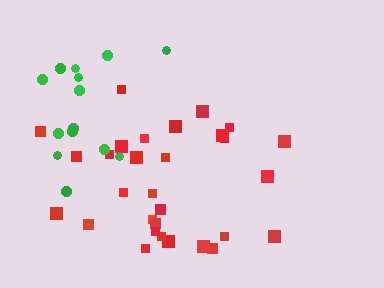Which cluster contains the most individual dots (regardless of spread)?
Red (30).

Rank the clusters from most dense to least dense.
red, green.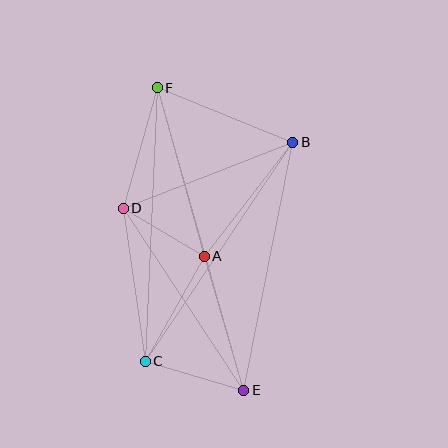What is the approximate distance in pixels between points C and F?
The distance between C and F is approximately 274 pixels.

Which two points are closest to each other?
Points A and D are closest to each other.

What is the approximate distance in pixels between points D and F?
The distance between D and F is approximately 125 pixels.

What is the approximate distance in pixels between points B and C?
The distance between B and C is approximately 264 pixels.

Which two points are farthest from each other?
Points E and F are farthest from each other.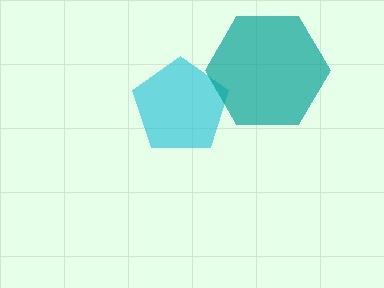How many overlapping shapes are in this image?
There are 2 overlapping shapes in the image.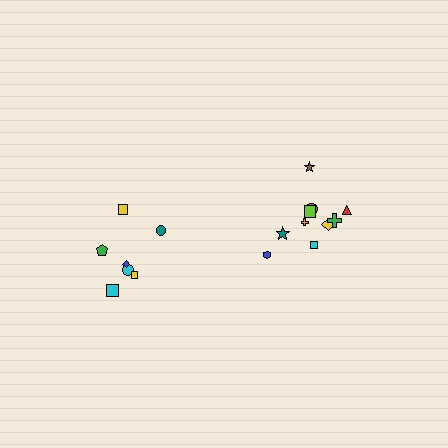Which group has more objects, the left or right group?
The right group.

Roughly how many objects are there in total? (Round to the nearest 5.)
Roughly 15 objects in total.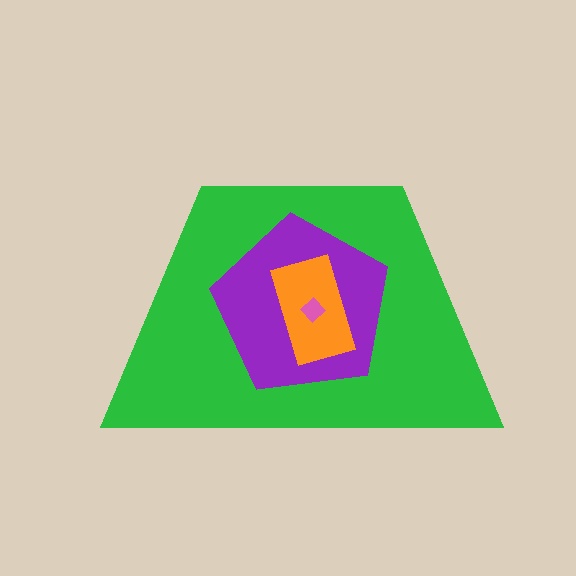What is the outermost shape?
The green trapezoid.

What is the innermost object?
The pink diamond.